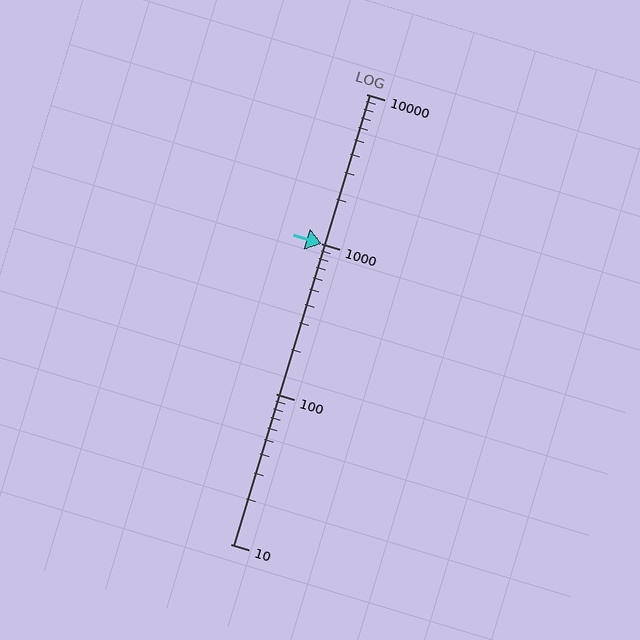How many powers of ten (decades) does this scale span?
The scale spans 3 decades, from 10 to 10000.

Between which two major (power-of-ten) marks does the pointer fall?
The pointer is between 1000 and 10000.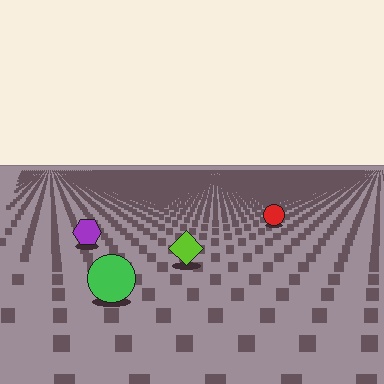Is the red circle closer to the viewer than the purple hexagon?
No. The purple hexagon is closer — you can tell from the texture gradient: the ground texture is coarser near it.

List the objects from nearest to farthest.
From nearest to farthest: the green circle, the lime diamond, the purple hexagon, the red circle.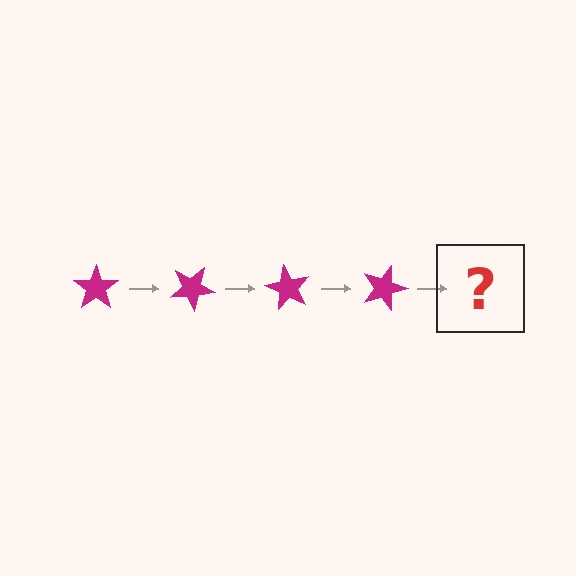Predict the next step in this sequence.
The next step is a magenta star rotated 120 degrees.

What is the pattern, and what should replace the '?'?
The pattern is that the star rotates 30 degrees each step. The '?' should be a magenta star rotated 120 degrees.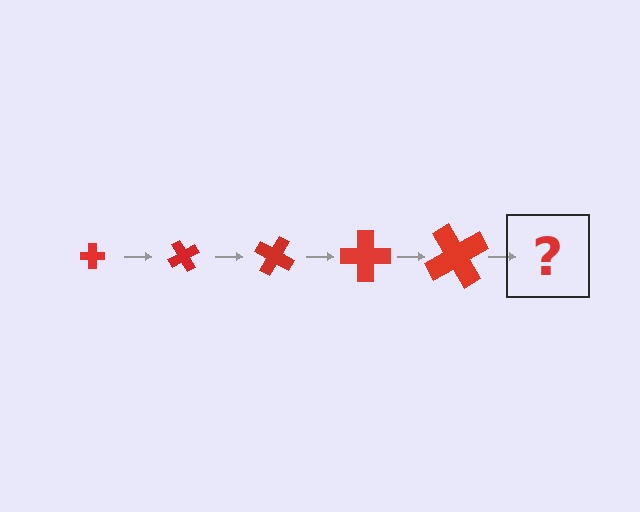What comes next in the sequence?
The next element should be a cross, larger than the previous one and rotated 300 degrees from the start.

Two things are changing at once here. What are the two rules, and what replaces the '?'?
The two rules are that the cross grows larger each step and it rotates 60 degrees each step. The '?' should be a cross, larger than the previous one and rotated 300 degrees from the start.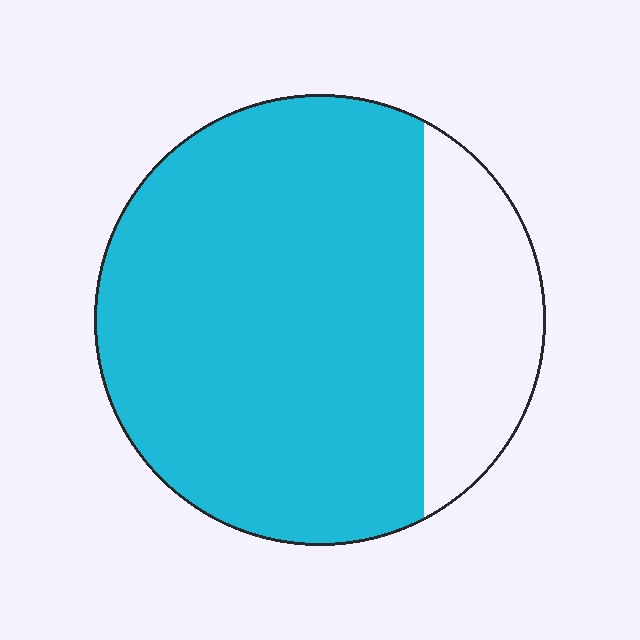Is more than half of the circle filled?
Yes.